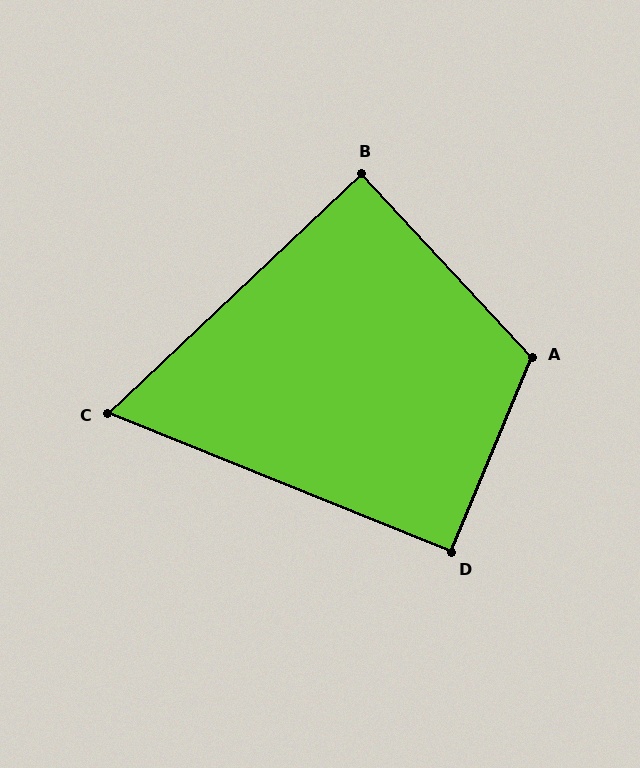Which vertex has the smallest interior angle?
C, at approximately 65 degrees.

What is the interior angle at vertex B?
Approximately 90 degrees (approximately right).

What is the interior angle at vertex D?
Approximately 90 degrees (approximately right).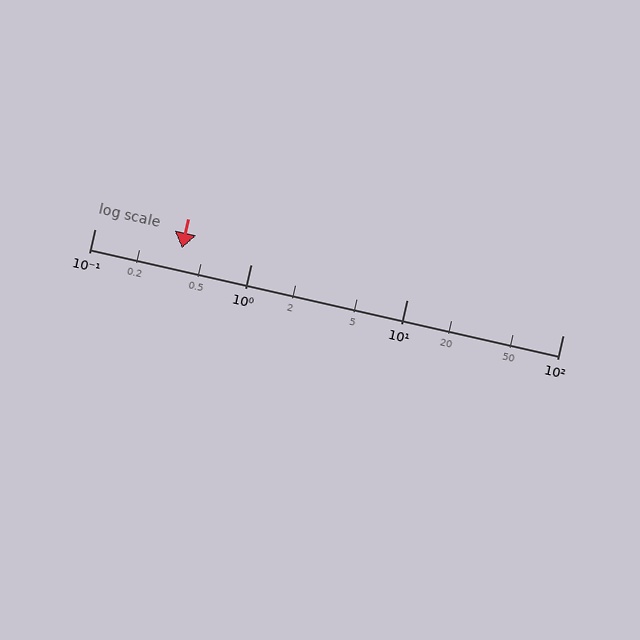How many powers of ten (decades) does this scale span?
The scale spans 3 decades, from 0.1 to 100.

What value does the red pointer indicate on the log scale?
The pointer indicates approximately 0.36.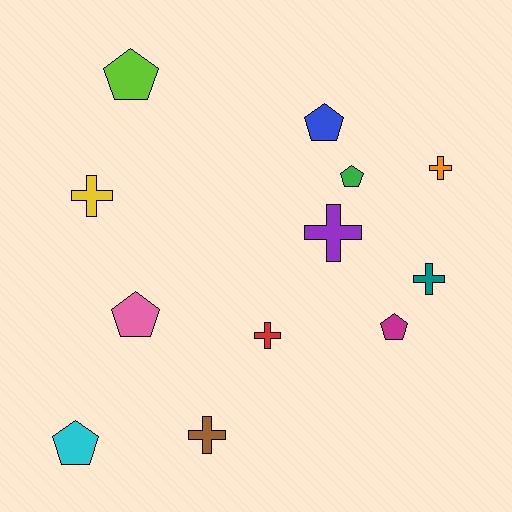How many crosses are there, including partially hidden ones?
There are 6 crosses.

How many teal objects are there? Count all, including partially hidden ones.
There is 1 teal object.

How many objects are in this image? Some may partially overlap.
There are 12 objects.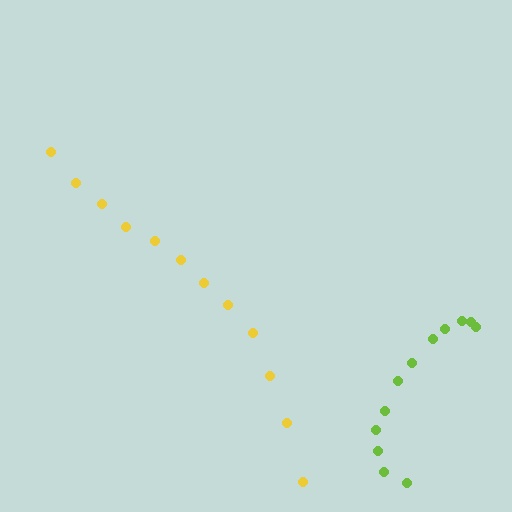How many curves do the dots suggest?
There are 2 distinct paths.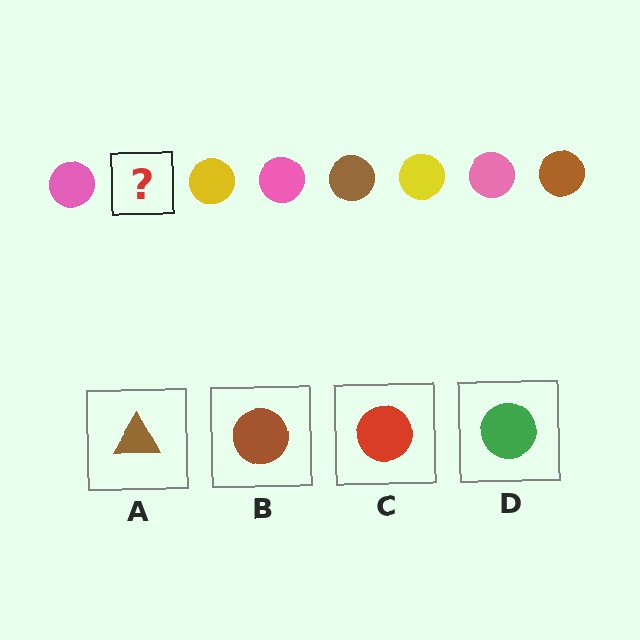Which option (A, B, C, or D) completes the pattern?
B.